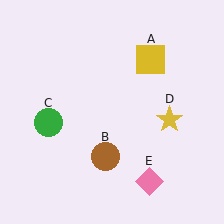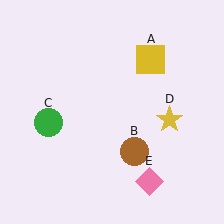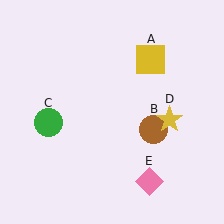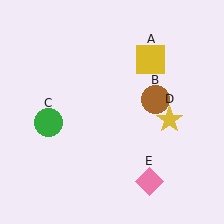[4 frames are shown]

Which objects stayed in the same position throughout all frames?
Yellow square (object A) and green circle (object C) and yellow star (object D) and pink diamond (object E) remained stationary.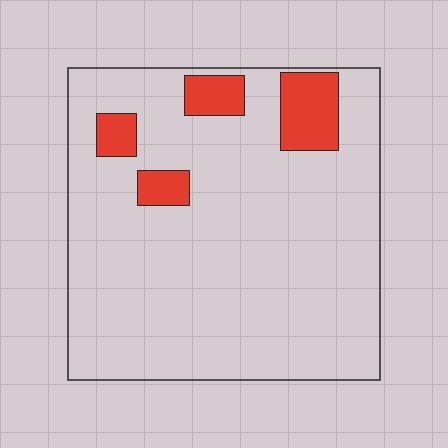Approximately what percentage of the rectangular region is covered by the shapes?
Approximately 10%.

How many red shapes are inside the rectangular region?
4.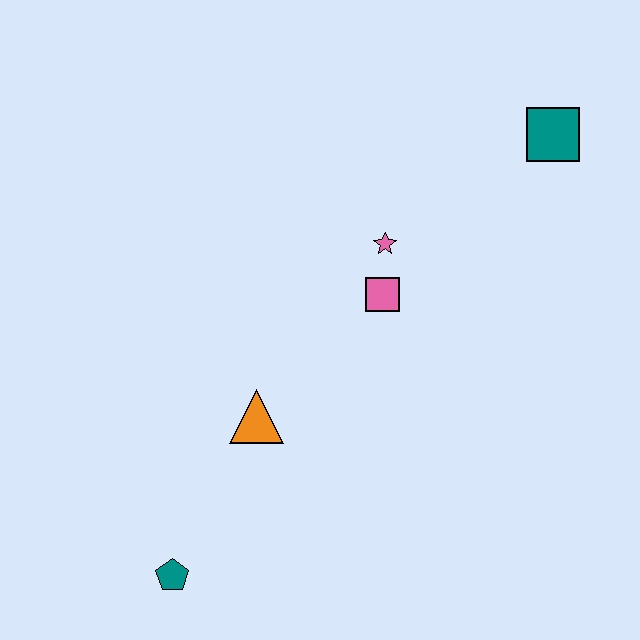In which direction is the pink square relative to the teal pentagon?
The pink square is above the teal pentagon.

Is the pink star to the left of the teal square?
Yes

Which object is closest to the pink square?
The pink star is closest to the pink square.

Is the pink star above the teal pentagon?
Yes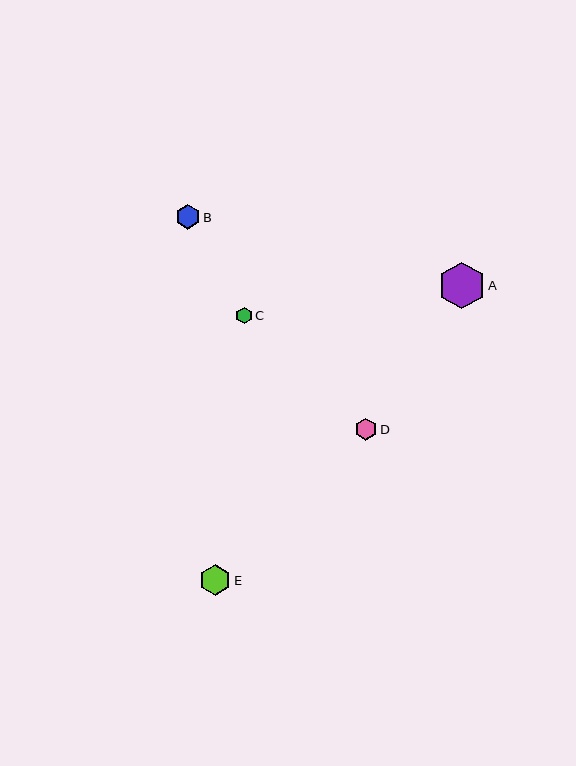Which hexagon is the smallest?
Hexagon C is the smallest with a size of approximately 16 pixels.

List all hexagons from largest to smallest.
From largest to smallest: A, E, B, D, C.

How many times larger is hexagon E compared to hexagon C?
Hexagon E is approximately 1.9 times the size of hexagon C.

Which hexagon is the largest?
Hexagon A is the largest with a size of approximately 47 pixels.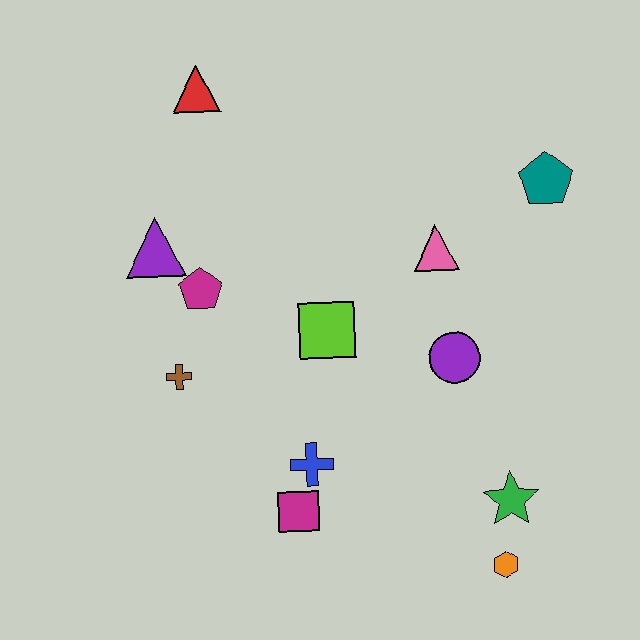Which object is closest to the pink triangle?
The purple circle is closest to the pink triangle.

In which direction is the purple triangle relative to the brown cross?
The purple triangle is above the brown cross.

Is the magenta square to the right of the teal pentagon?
No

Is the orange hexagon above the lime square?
No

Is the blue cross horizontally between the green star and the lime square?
No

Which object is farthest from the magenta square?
The red triangle is farthest from the magenta square.